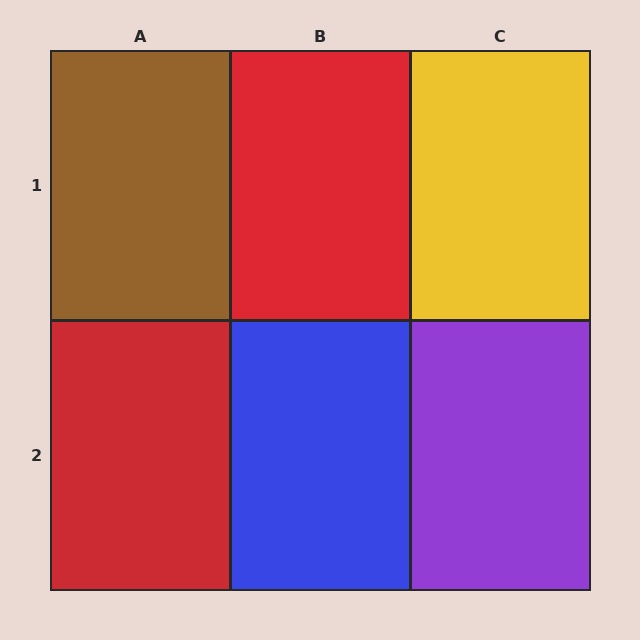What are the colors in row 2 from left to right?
Red, blue, purple.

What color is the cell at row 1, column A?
Brown.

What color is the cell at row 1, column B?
Red.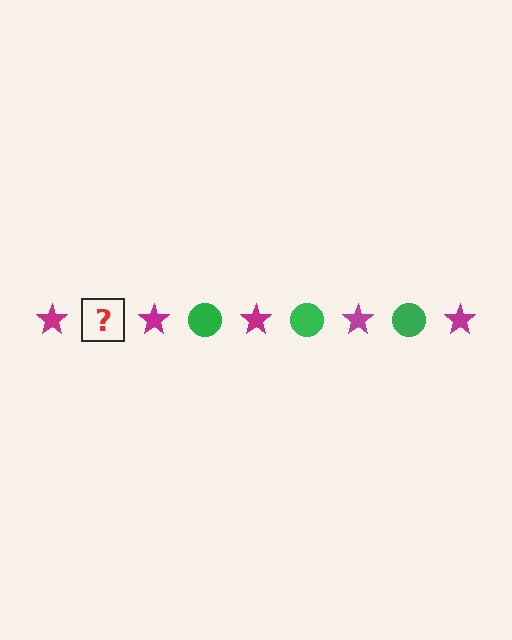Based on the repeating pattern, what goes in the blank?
The blank should be a green circle.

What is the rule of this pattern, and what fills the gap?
The rule is that the pattern alternates between magenta star and green circle. The gap should be filled with a green circle.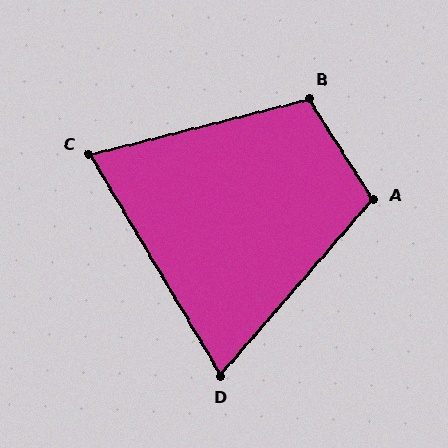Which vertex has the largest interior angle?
B, at approximately 108 degrees.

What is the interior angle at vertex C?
Approximately 73 degrees (acute).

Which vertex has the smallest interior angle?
D, at approximately 72 degrees.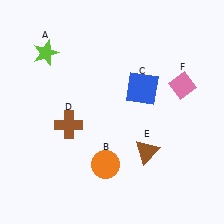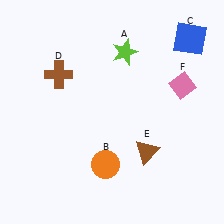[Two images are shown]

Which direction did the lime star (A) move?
The lime star (A) moved right.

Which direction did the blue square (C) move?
The blue square (C) moved up.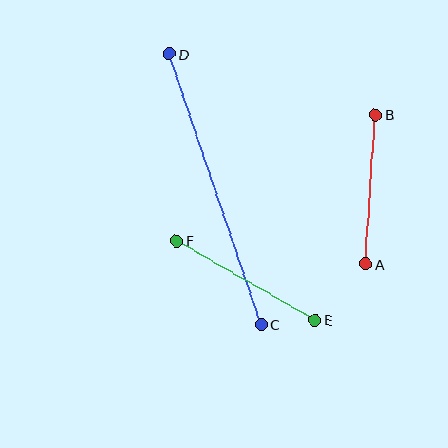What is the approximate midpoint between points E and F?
The midpoint is at approximately (246, 280) pixels.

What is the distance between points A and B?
The distance is approximately 149 pixels.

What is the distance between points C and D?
The distance is approximately 285 pixels.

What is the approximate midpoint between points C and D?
The midpoint is at approximately (215, 189) pixels.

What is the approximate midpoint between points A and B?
The midpoint is at approximately (371, 189) pixels.